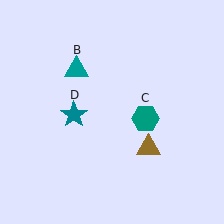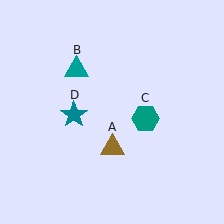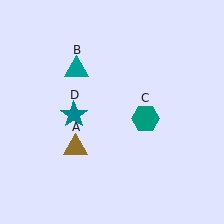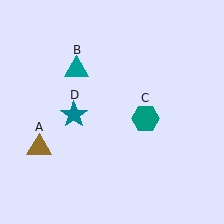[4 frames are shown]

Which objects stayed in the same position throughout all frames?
Teal triangle (object B) and teal hexagon (object C) and teal star (object D) remained stationary.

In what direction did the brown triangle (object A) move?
The brown triangle (object A) moved left.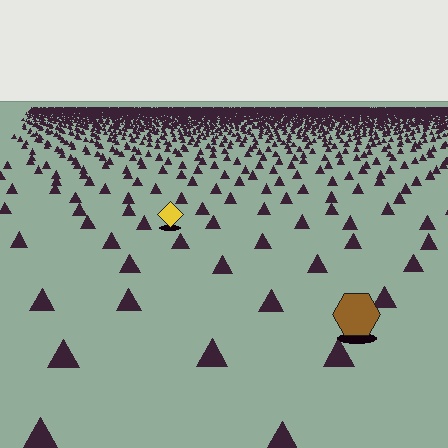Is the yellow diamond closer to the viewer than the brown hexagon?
No. The brown hexagon is closer — you can tell from the texture gradient: the ground texture is coarser near it.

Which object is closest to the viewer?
The brown hexagon is closest. The texture marks near it are larger and more spread out.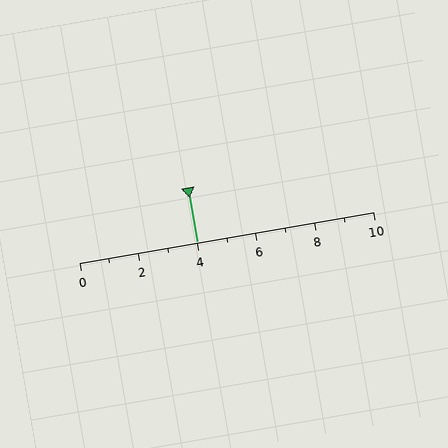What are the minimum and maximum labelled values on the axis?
The axis runs from 0 to 10.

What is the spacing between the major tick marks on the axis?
The major ticks are spaced 2 apart.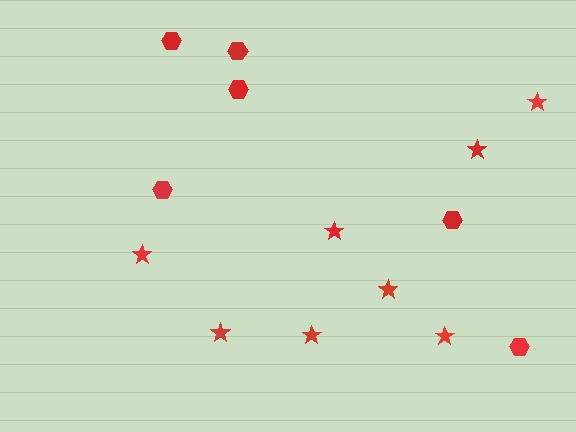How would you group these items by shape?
There are 2 groups: one group of hexagons (6) and one group of stars (8).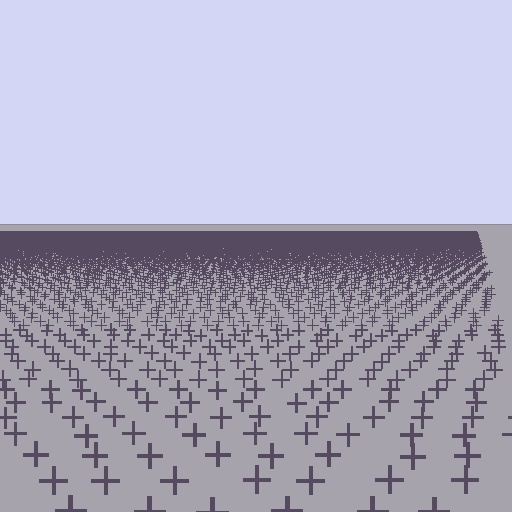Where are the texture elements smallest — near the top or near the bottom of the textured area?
Near the top.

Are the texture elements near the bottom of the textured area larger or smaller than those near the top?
Larger. Near the bottom, elements are closer to the viewer and appear at a bigger on-screen size.